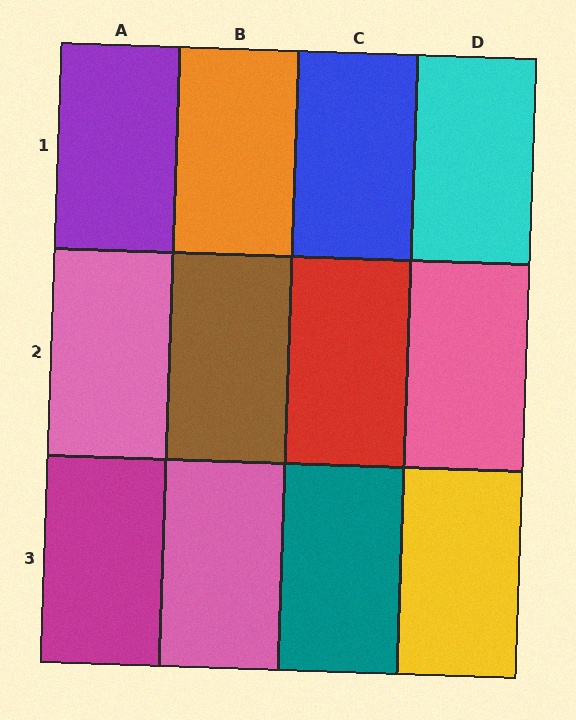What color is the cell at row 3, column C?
Teal.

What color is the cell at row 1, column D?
Cyan.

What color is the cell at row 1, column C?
Blue.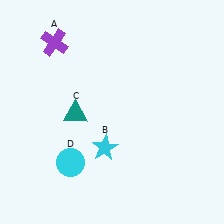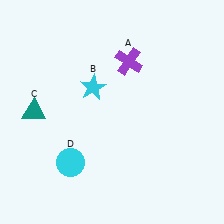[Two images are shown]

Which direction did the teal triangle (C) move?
The teal triangle (C) moved left.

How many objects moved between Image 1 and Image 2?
3 objects moved between the two images.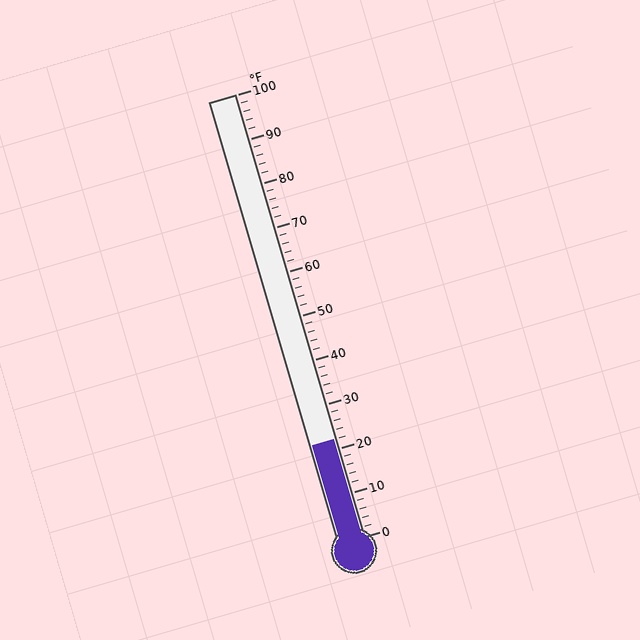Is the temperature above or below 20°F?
The temperature is above 20°F.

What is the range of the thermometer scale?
The thermometer scale ranges from 0°F to 100°F.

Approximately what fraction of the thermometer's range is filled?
The thermometer is filled to approximately 20% of its range.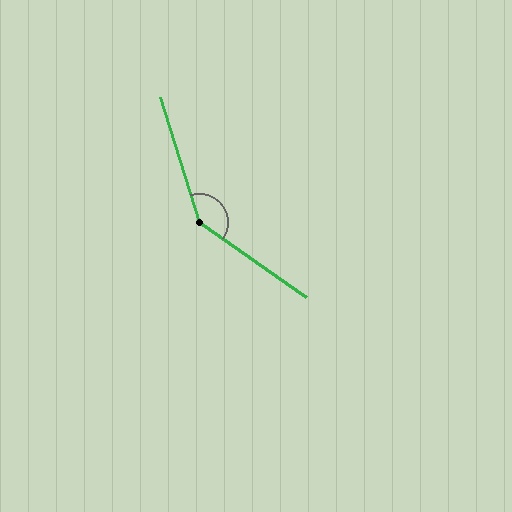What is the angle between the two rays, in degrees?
Approximately 142 degrees.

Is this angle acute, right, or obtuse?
It is obtuse.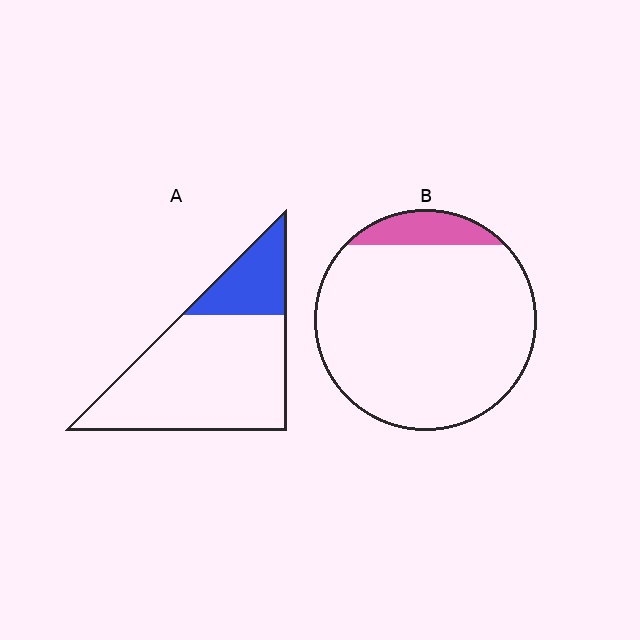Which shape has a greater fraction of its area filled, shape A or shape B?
Shape A.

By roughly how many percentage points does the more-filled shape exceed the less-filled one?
By roughly 10 percentage points (A over B).